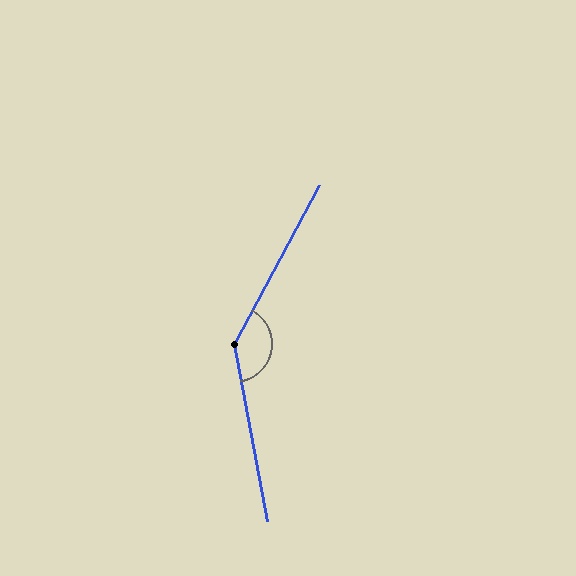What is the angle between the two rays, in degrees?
Approximately 141 degrees.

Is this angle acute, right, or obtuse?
It is obtuse.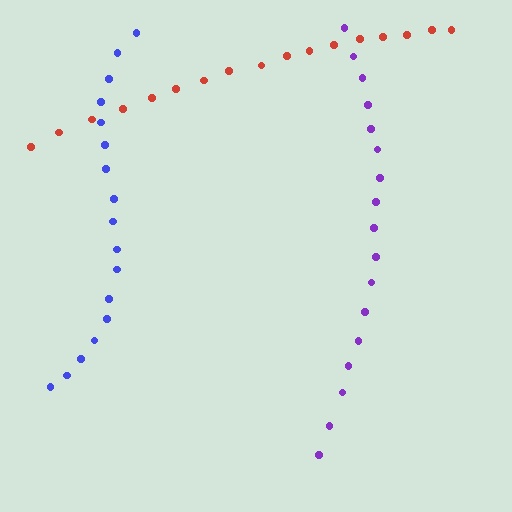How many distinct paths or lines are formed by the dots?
There are 3 distinct paths.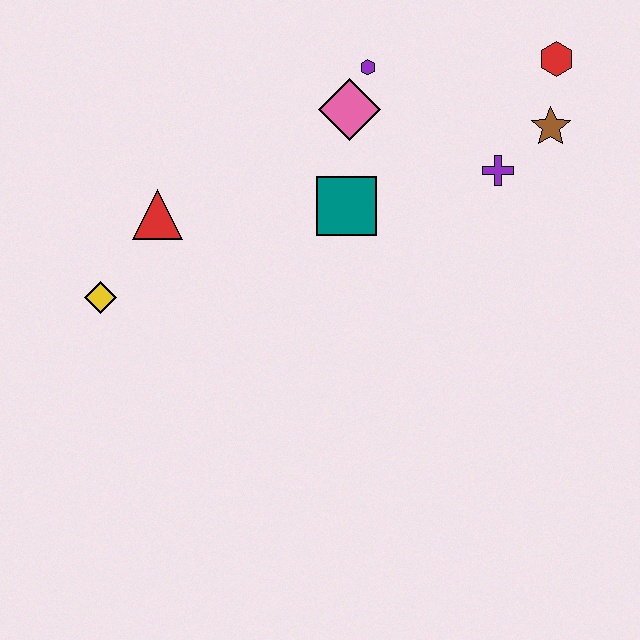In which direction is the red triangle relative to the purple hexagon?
The red triangle is to the left of the purple hexagon.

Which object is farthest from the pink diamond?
The yellow diamond is farthest from the pink diamond.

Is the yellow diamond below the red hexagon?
Yes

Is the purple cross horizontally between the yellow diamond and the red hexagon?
Yes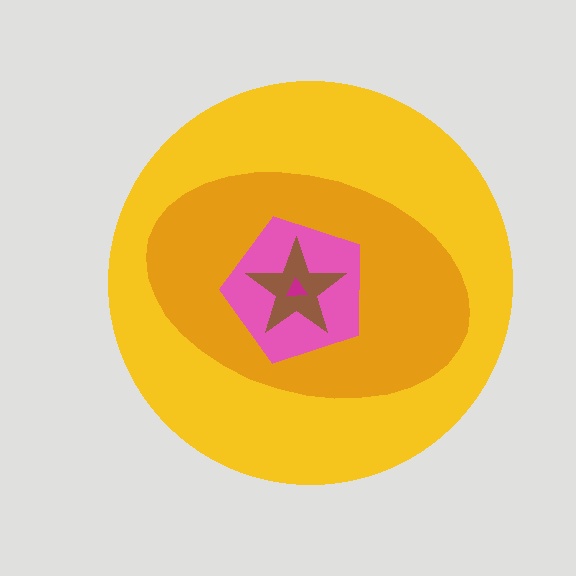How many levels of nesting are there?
5.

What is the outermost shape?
The yellow circle.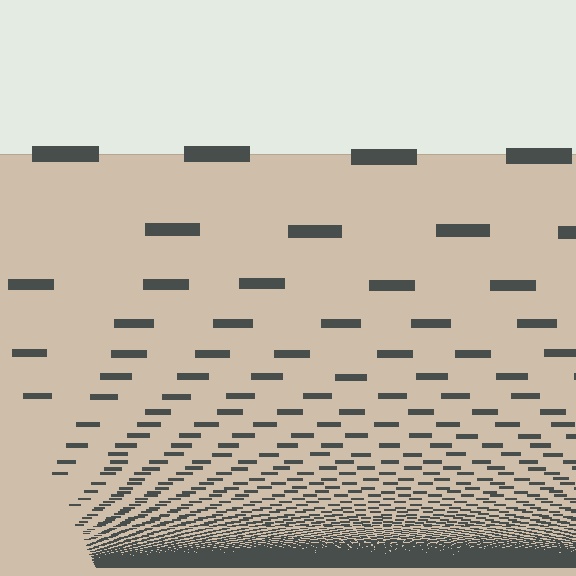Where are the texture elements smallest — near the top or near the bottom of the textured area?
Near the bottom.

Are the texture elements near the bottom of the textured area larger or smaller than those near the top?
Smaller. The gradient is inverted — elements near the bottom are smaller and denser.